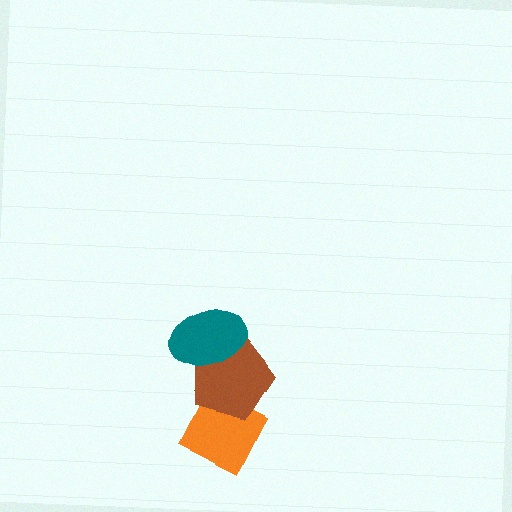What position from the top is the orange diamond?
The orange diamond is 3rd from the top.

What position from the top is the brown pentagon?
The brown pentagon is 2nd from the top.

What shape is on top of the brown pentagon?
The teal ellipse is on top of the brown pentagon.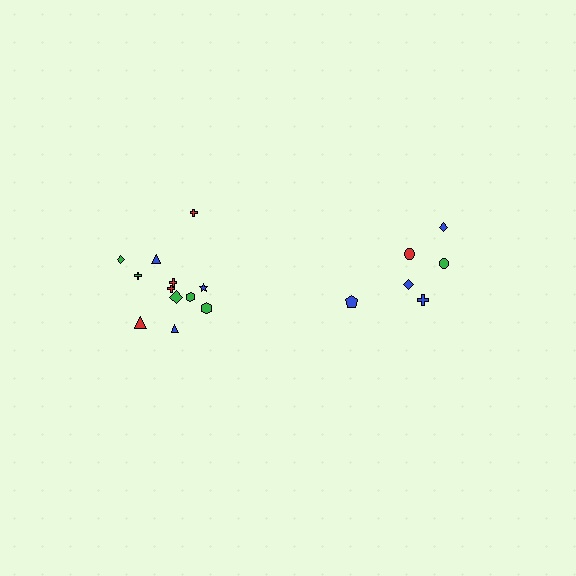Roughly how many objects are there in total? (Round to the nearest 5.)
Roughly 20 objects in total.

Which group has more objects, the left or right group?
The left group.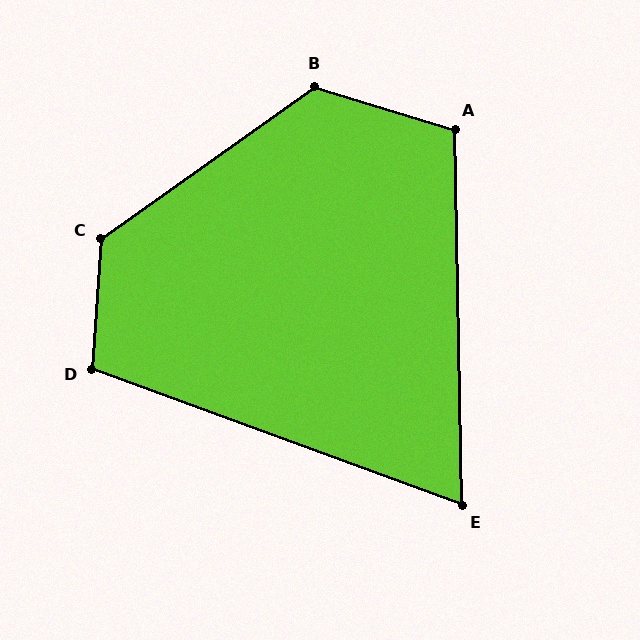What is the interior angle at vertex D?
Approximately 106 degrees (obtuse).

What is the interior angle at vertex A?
Approximately 108 degrees (obtuse).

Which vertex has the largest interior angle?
C, at approximately 129 degrees.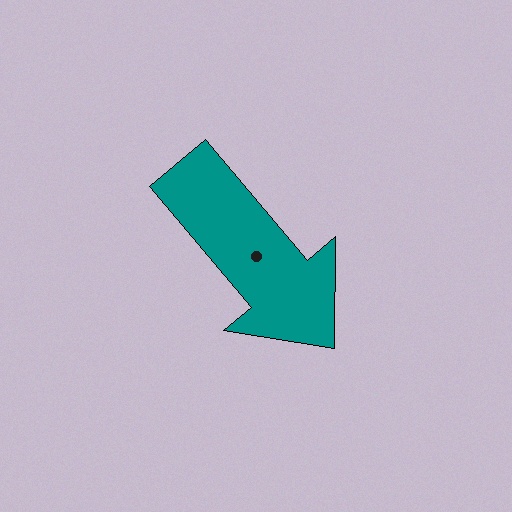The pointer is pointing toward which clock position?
Roughly 5 o'clock.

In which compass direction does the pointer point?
Southeast.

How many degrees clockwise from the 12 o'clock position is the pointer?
Approximately 140 degrees.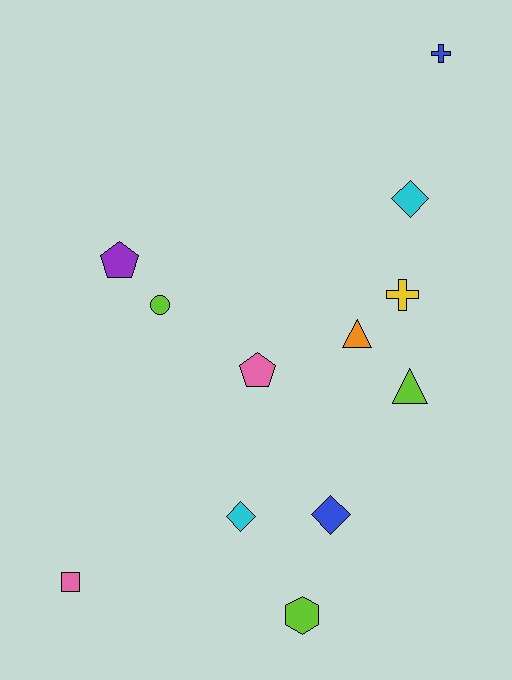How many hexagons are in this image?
There is 1 hexagon.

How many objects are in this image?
There are 12 objects.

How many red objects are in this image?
There are no red objects.